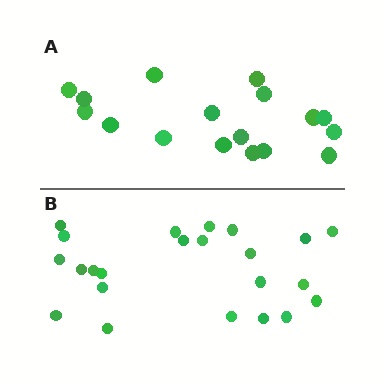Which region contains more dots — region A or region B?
Region B (the bottom region) has more dots.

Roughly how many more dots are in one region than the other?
Region B has about 6 more dots than region A.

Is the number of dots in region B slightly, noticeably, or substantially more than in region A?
Region B has noticeably more, but not dramatically so. The ratio is roughly 1.4 to 1.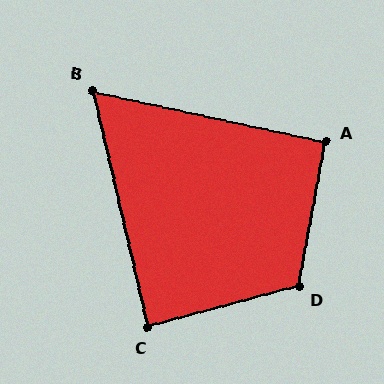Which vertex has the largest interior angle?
D, at approximately 116 degrees.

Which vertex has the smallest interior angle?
B, at approximately 64 degrees.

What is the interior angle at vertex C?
Approximately 88 degrees (approximately right).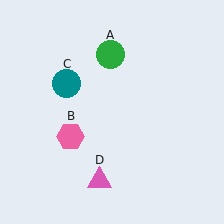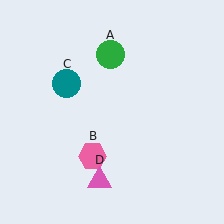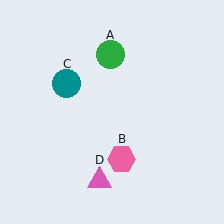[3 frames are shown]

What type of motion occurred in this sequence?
The pink hexagon (object B) rotated counterclockwise around the center of the scene.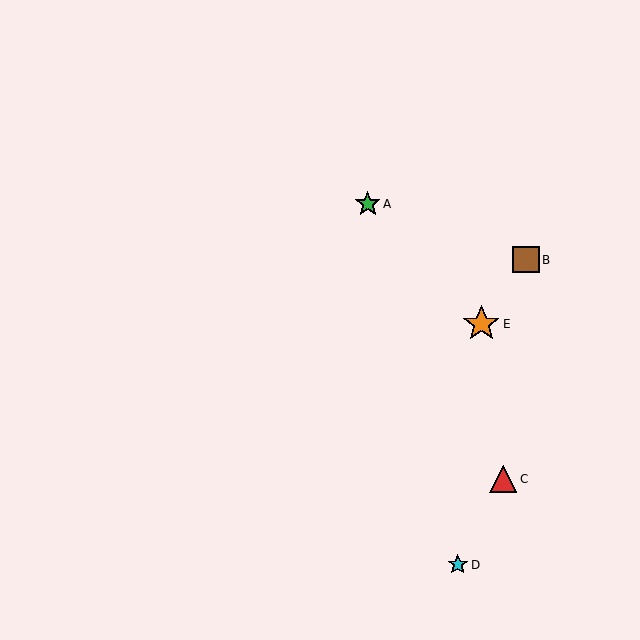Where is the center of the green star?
The center of the green star is at (368, 204).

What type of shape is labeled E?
Shape E is an orange star.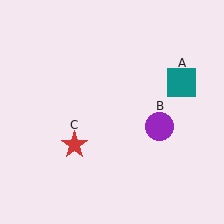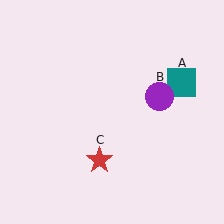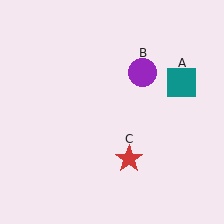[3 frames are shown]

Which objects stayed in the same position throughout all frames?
Teal square (object A) remained stationary.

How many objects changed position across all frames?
2 objects changed position: purple circle (object B), red star (object C).